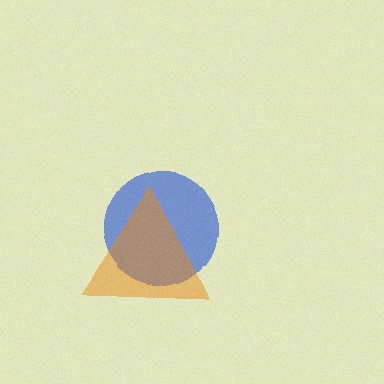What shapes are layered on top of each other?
The layered shapes are: a blue circle, an orange triangle.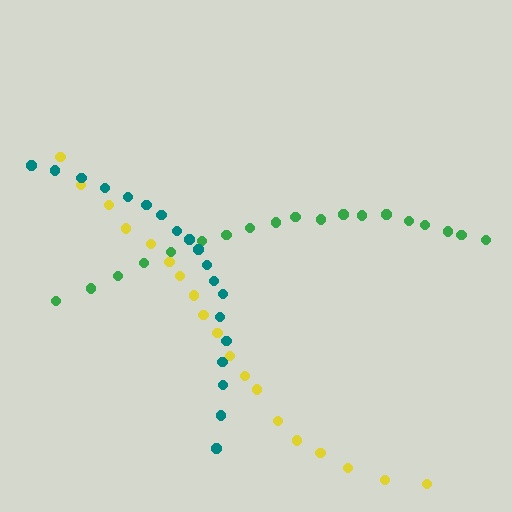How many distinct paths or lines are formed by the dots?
There are 3 distinct paths.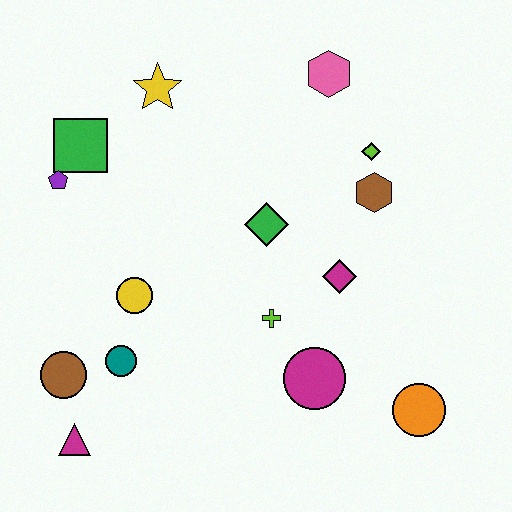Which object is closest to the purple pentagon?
The green square is closest to the purple pentagon.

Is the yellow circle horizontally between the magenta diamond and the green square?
Yes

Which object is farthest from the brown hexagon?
The magenta triangle is farthest from the brown hexagon.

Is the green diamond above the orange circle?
Yes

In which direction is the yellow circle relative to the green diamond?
The yellow circle is to the left of the green diamond.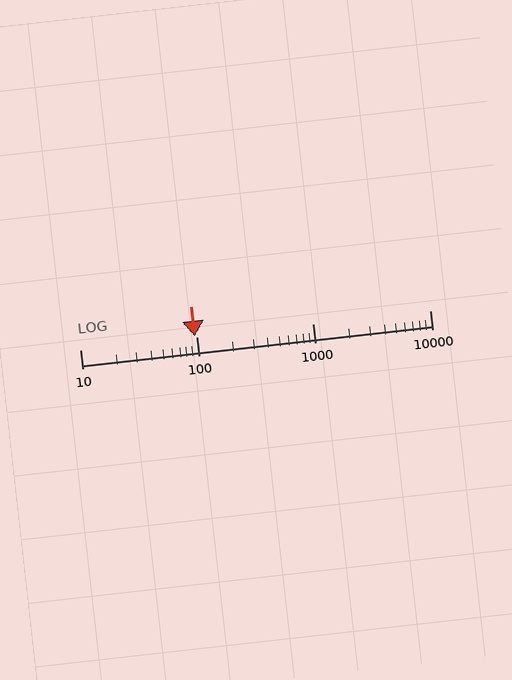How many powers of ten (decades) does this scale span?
The scale spans 3 decades, from 10 to 10000.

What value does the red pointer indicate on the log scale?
The pointer indicates approximately 97.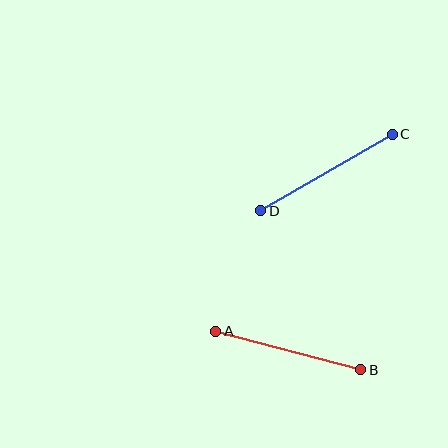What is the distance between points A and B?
The distance is approximately 150 pixels.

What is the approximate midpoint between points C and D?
The midpoint is at approximately (326, 172) pixels.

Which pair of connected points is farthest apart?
Points C and D are farthest apart.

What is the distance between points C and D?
The distance is approximately 152 pixels.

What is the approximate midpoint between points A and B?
The midpoint is at approximately (288, 351) pixels.